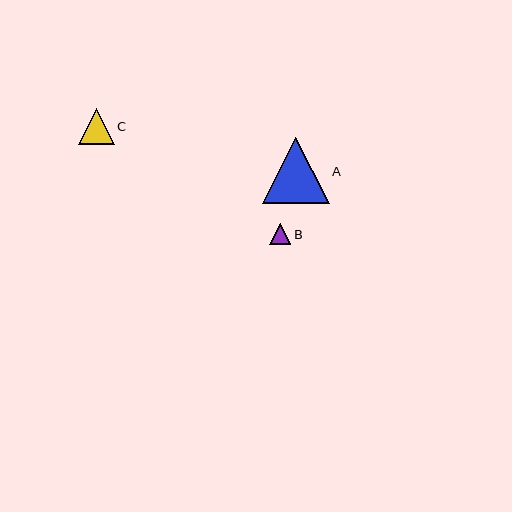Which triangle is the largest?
Triangle A is the largest with a size of approximately 67 pixels.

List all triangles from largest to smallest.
From largest to smallest: A, C, B.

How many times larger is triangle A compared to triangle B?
Triangle A is approximately 3.2 times the size of triangle B.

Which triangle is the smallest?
Triangle B is the smallest with a size of approximately 21 pixels.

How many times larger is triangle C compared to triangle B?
Triangle C is approximately 1.7 times the size of triangle B.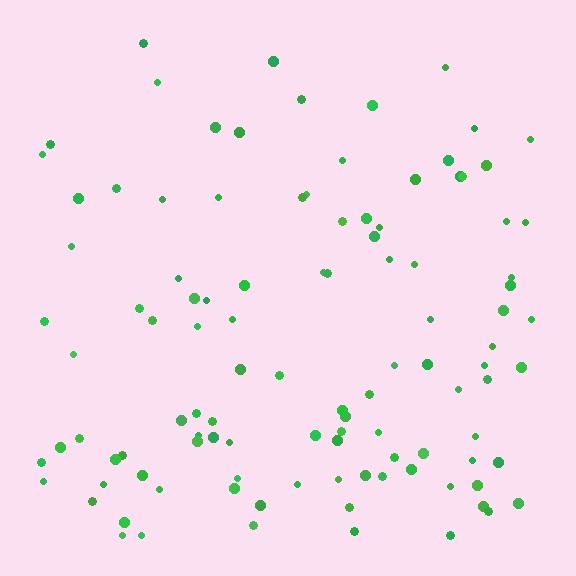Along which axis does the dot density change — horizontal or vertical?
Vertical.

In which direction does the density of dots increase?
From top to bottom, with the bottom side densest.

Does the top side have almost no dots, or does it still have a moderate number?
Still a moderate number, just noticeably fewer than the bottom.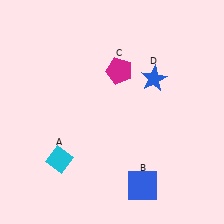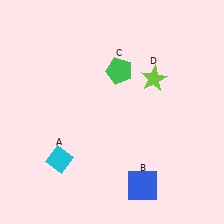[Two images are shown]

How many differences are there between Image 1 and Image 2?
There are 2 differences between the two images.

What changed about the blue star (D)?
In Image 1, D is blue. In Image 2, it changed to lime.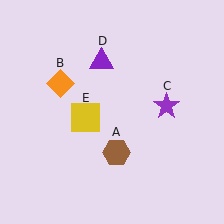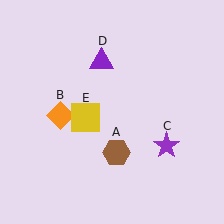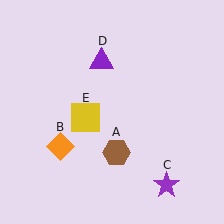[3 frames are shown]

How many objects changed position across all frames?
2 objects changed position: orange diamond (object B), purple star (object C).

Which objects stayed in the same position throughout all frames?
Brown hexagon (object A) and purple triangle (object D) and yellow square (object E) remained stationary.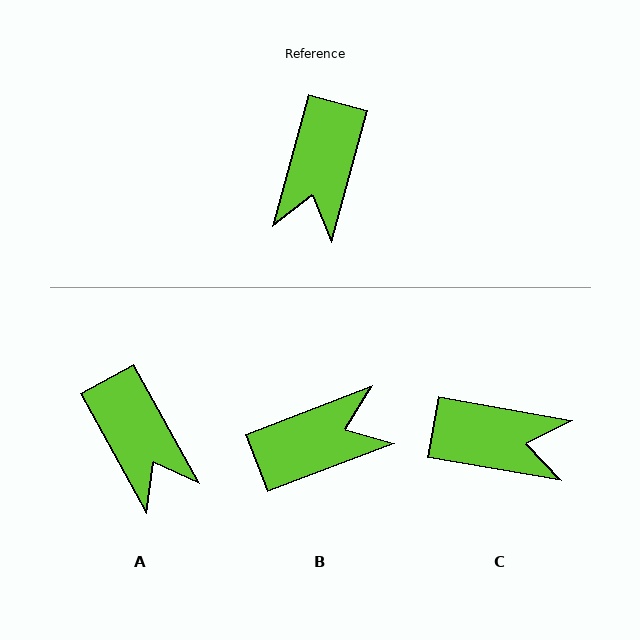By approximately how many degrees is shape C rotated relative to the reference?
Approximately 95 degrees counter-clockwise.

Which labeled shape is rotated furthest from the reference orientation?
B, about 126 degrees away.